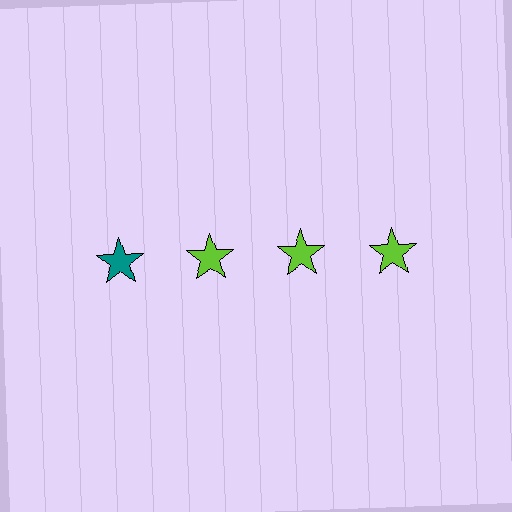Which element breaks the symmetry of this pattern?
The teal star in the top row, leftmost column breaks the symmetry. All other shapes are lime stars.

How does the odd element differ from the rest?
It has a different color: teal instead of lime.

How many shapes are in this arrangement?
There are 4 shapes arranged in a grid pattern.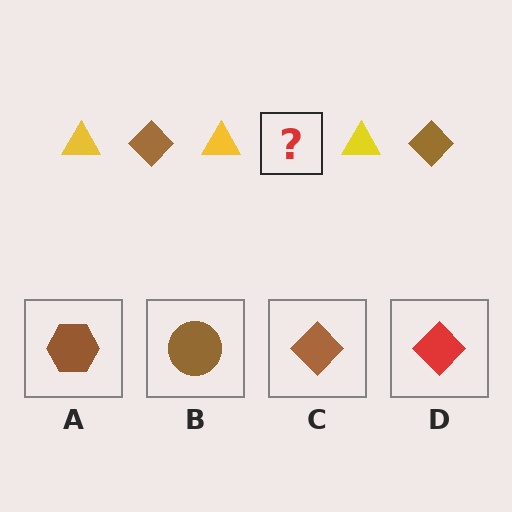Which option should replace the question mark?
Option C.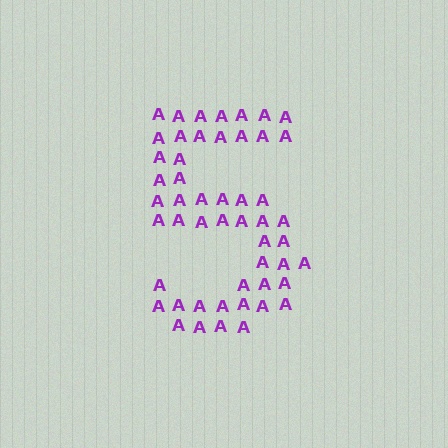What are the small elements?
The small elements are letter A's.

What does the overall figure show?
The overall figure shows the digit 5.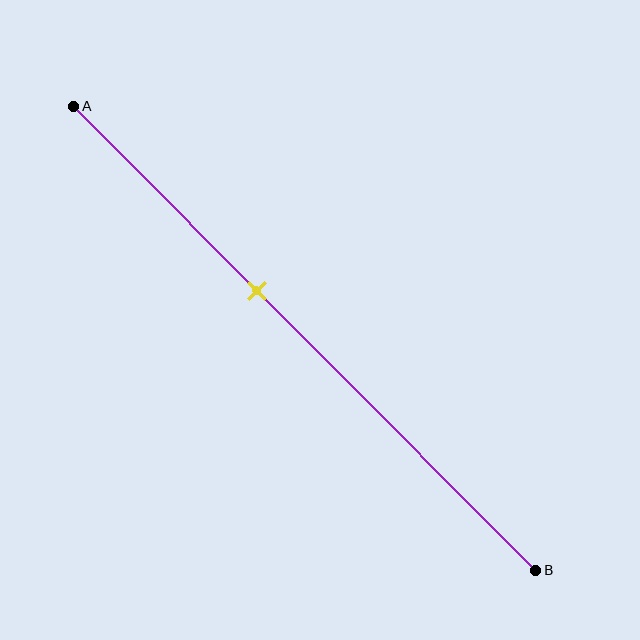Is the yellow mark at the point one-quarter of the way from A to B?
No, the mark is at about 40% from A, not at the 25% one-quarter point.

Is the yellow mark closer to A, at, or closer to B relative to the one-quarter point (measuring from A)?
The yellow mark is closer to point B than the one-quarter point of segment AB.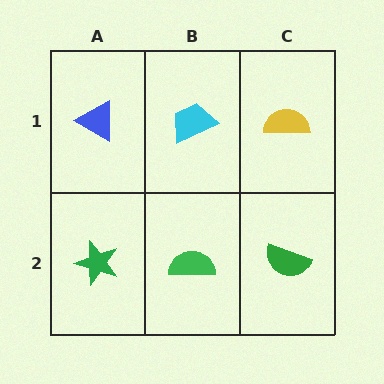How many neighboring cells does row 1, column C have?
2.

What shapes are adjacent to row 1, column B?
A green semicircle (row 2, column B), a blue triangle (row 1, column A), a yellow semicircle (row 1, column C).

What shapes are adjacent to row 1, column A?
A green star (row 2, column A), a cyan trapezoid (row 1, column B).